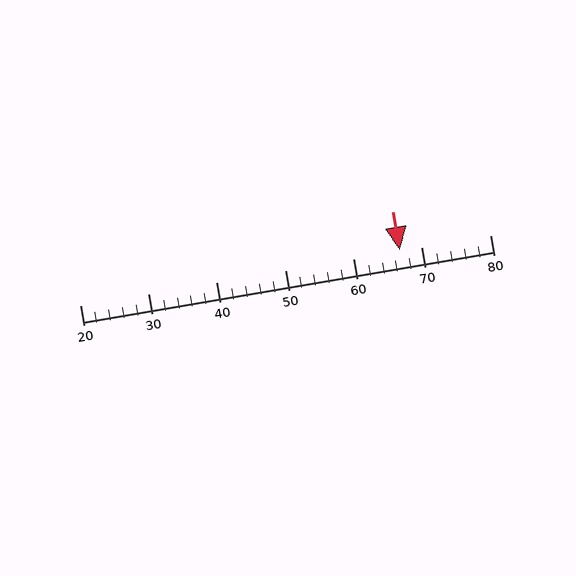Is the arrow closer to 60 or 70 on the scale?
The arrow is closer to 70.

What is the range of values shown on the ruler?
The ruler shows values from 20 to 80.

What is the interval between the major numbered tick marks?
The major tick marks are spaced 10 units apart.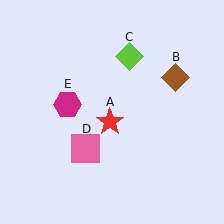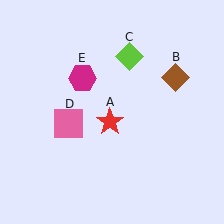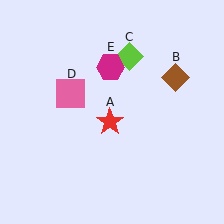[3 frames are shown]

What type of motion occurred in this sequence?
The pink square (object D), magenta hexagon (object E) rotated clockwise around the center of the scene.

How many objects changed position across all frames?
2 objects changed position: pink square (object D), magenta hexagon (object E).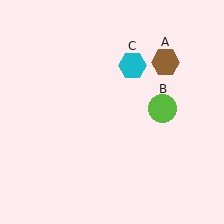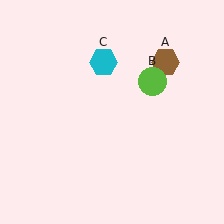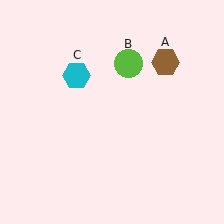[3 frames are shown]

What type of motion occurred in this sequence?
The lime circle (object B), cyan hexagon (object C) rotated counterclockwise around the center of the scene.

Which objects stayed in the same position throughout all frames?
Brown hexagon (object A) remained stationary.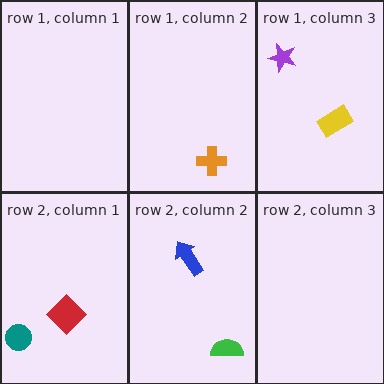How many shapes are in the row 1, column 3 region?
2.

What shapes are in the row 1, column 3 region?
The purple star, the yellow rectangle.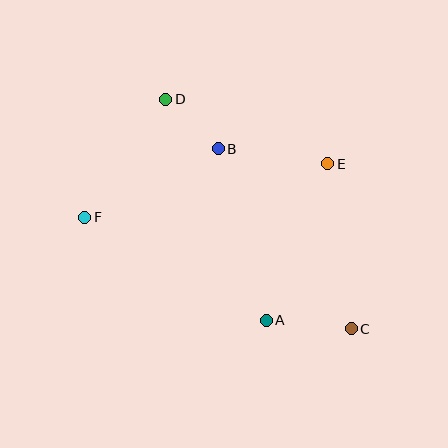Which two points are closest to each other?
Points B and D are closest to each other.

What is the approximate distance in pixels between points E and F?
The distance between E and F is approximately 249 pixels.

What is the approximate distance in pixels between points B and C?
The distance between B and C is approximately 224 pixels.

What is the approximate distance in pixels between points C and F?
The distance between C and F is approximately 289 pixels.